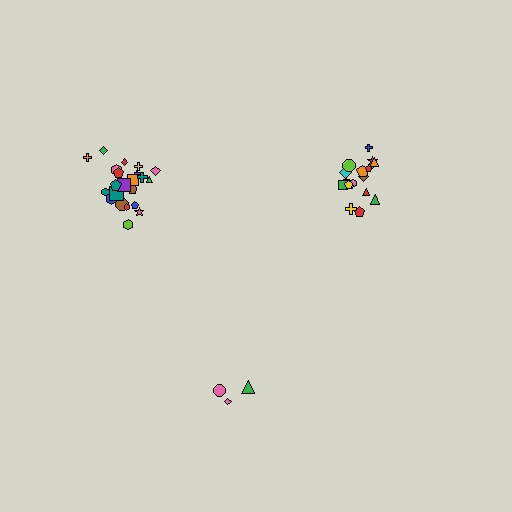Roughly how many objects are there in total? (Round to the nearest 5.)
Roughly 45 objects in total.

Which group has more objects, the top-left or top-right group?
The top-left group.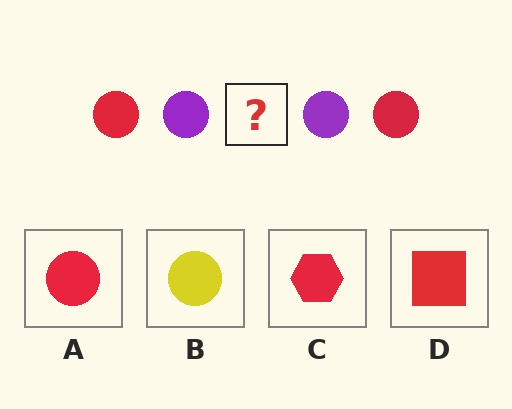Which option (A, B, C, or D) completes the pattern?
A.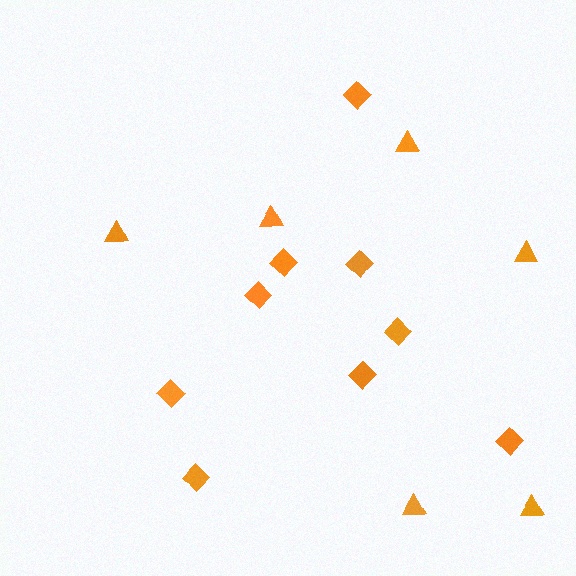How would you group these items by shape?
There are 2 groups: one group of triangles (6) and one group of diamonds (9).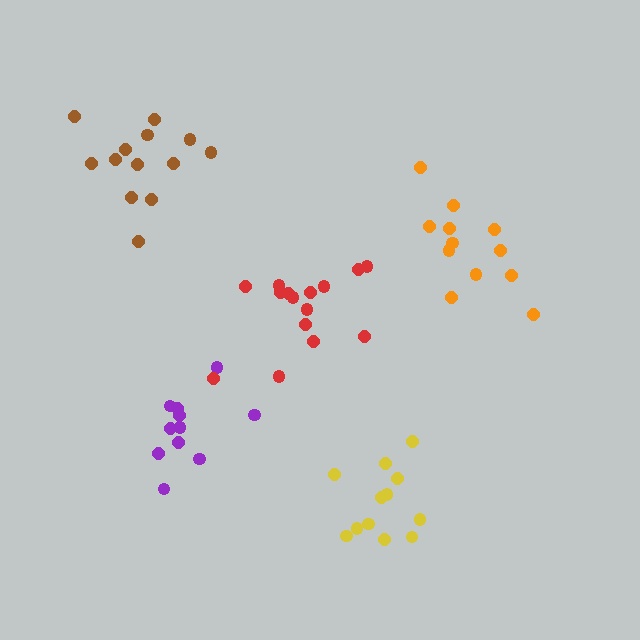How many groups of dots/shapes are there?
There are 5 groups.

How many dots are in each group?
Group 1: 12 dots, Group 2: 11 dots, Group 3: 15 dots, Group 4: 12 dots, Group 5: 13 dots (63 total).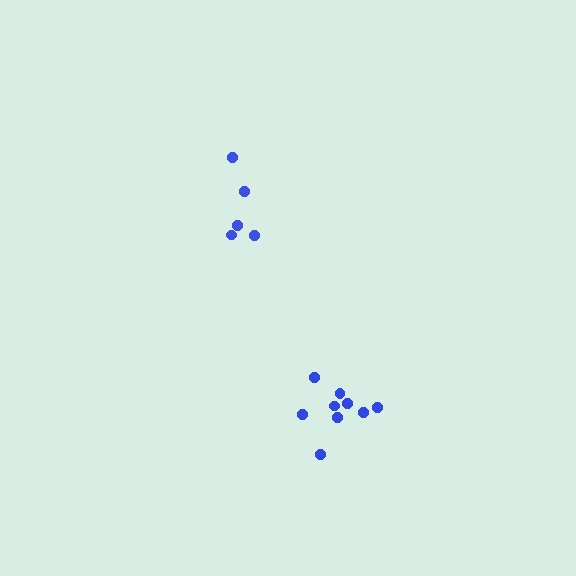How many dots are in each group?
Group 1: 5 dots, Group 2: 9 dots (14 total).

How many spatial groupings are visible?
There are 2 spatial groupings.